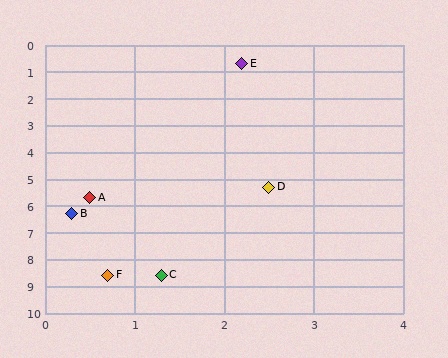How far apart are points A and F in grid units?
Points A and F are about 2.9 grid units apart.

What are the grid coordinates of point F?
Point F is at approximately (0.7, 8.6).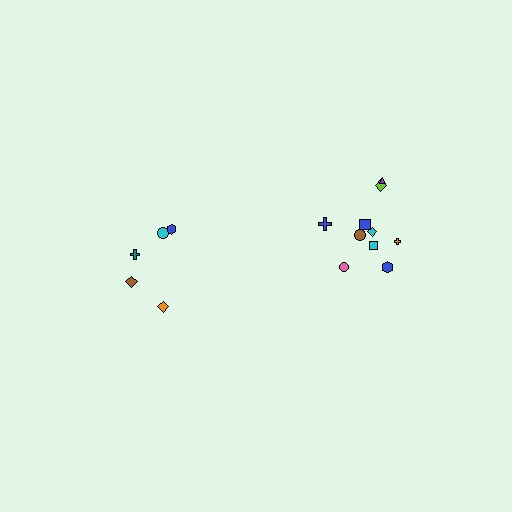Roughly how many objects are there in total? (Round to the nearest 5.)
Roughly 15 objects in total.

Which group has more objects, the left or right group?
The right group.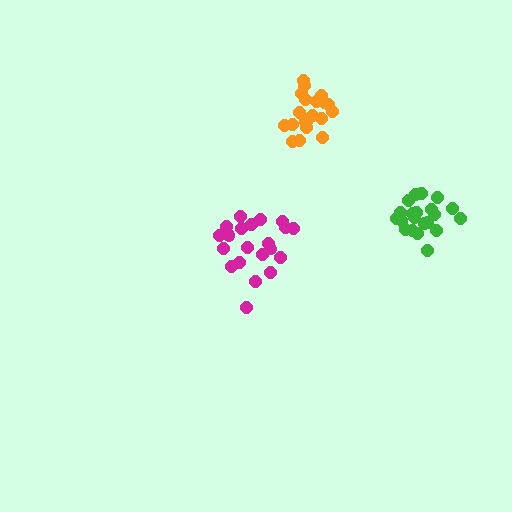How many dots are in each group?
Group 1: 21 dots, Group 2: 21 dots, Group 3: 20 dots (62 total).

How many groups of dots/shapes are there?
There are 3 groups.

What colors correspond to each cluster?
The clusters are colored: magenta, green, orange.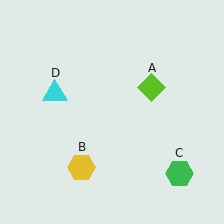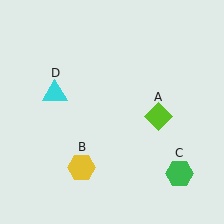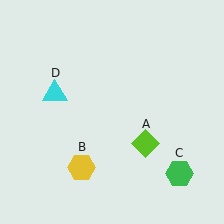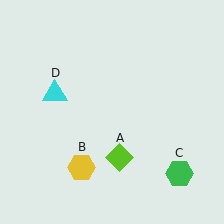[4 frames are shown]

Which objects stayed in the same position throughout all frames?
Yellow hexagon (object B) and green hexagon (object C) and cyan triangle (object D) remained stationary.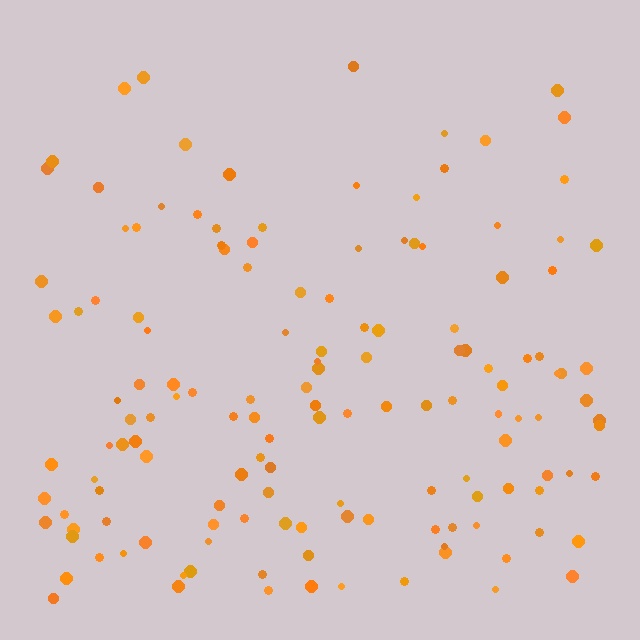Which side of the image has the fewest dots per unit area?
The top.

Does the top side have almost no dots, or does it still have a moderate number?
Still a moderate number, just noticeably fewer than the bottom.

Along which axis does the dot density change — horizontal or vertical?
Vertical.